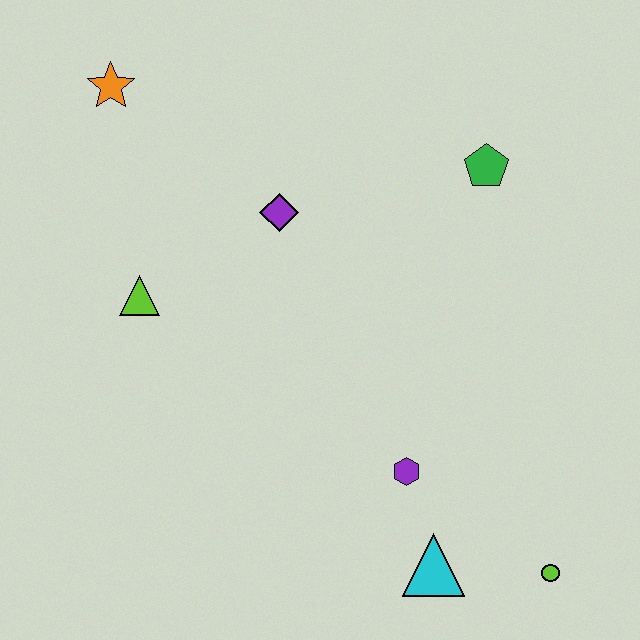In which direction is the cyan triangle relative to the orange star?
The cyan triangle is below the orange star.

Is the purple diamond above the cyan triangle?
Yes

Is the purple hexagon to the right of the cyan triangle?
No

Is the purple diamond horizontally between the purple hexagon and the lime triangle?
Yes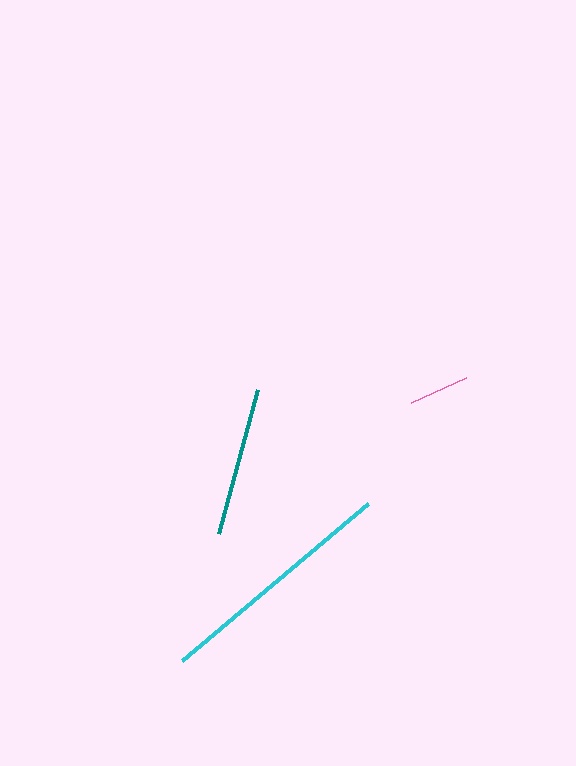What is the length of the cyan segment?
The cyan segment is approximately 244 pixels long.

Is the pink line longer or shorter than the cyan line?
The cyan line is longer than the pink line.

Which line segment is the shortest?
The pink line is the shortest at approximately 60 pixels.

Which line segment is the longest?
The cyan line is the longest at approximately 244 pixels.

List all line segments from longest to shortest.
From longest to shortest: cyan, teal, pink.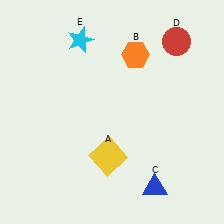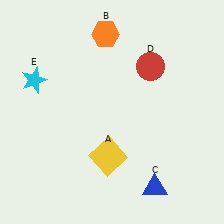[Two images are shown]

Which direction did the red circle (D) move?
The red circle (D) moved down.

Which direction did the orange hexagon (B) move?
The orange hexagon (B) moved left.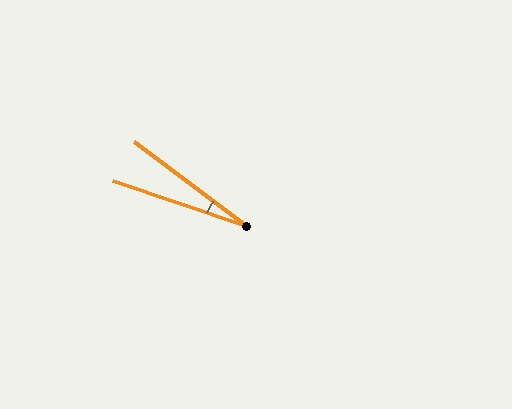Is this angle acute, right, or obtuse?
It is acute.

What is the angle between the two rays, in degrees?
Approximately 18 degrees.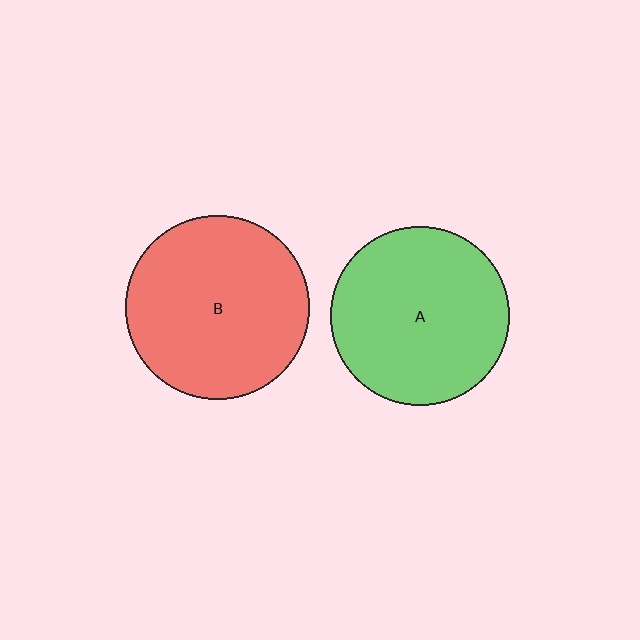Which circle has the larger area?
Circle B (red).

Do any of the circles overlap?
No, none of the circles overlap.